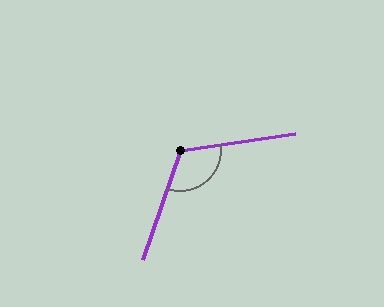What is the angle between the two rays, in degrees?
Approximately 117 degrees.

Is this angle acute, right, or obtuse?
It is obtuse.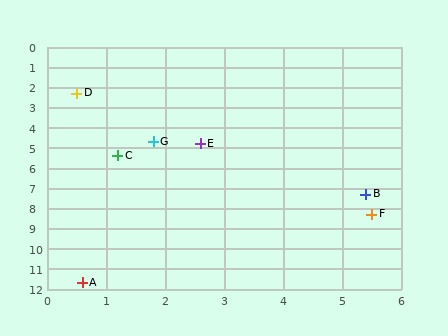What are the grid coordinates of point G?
Point G is at approximately (1.8, 4.7).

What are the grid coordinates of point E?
Point E is at approximately (2.6, 4.8).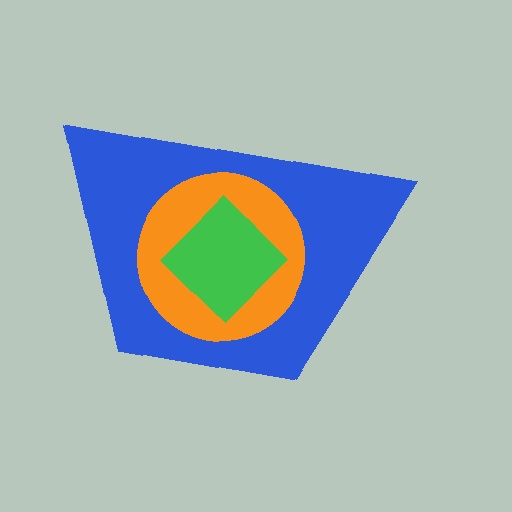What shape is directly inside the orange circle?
The green diamond.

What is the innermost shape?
The green diamond.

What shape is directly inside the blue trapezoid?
The orange circle.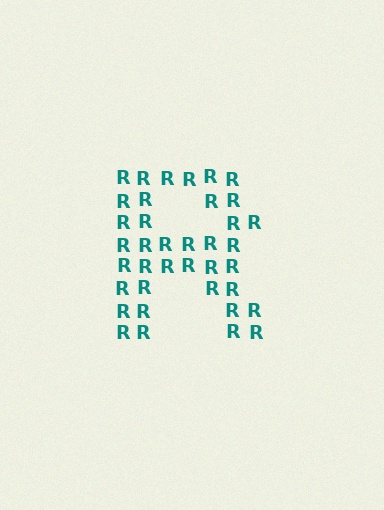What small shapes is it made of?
It is made of small letter R's.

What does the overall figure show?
The overall figure shows the letter R.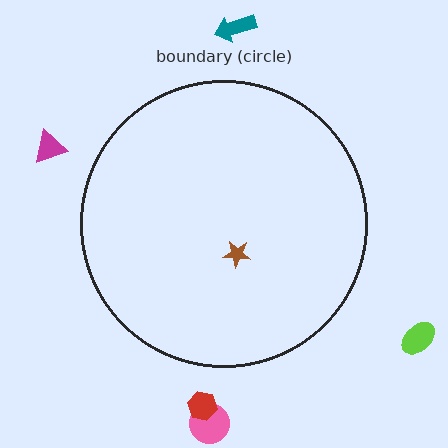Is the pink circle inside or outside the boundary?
Outside.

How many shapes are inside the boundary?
1 inside, 5 outside.